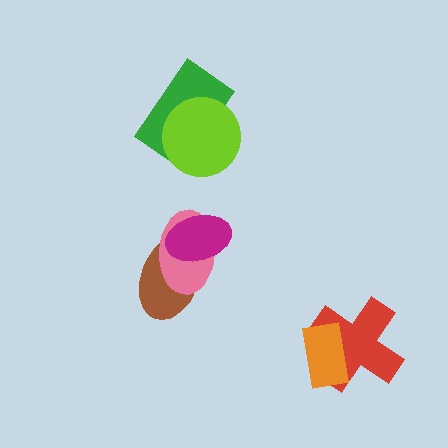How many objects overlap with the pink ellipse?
2 objects overlap with the pink ellipse.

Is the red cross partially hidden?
Yes, it is partially covered by another shape.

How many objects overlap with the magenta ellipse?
2 objects overlap with the magenta ellipse.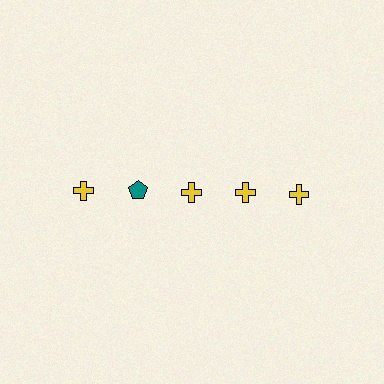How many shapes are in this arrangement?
There are 5 shapes arranged in a grid pattern.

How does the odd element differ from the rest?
It differs in both color (teal instead of yellow) and shape (pentagon instead of cross).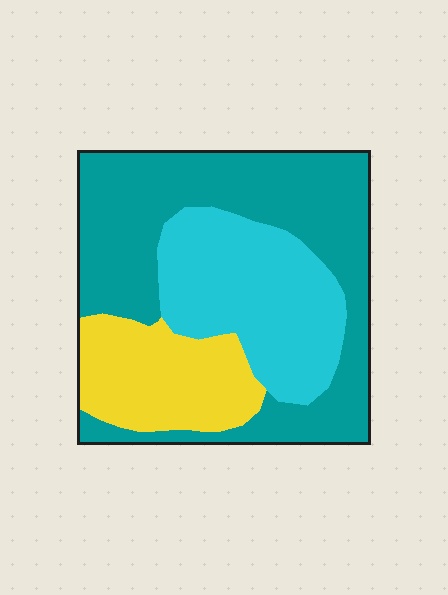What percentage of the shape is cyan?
Cyan covers 29% of the shape.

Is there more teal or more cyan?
Teal.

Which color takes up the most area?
Teal, at roughly 50%.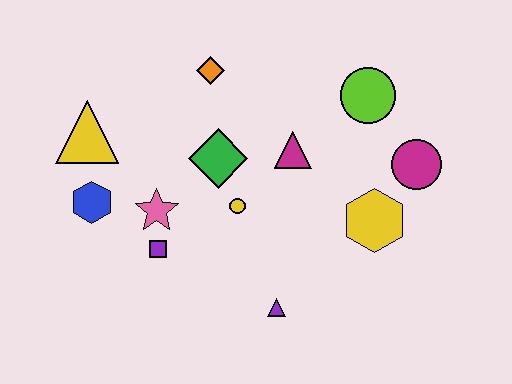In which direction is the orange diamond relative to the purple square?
The orange diamond is above the purple square.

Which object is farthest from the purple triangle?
The yellow triangle is farthest from the purple triangle.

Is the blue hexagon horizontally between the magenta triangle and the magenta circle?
No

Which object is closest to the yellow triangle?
The blue hexagon is closest to the yellow triangle.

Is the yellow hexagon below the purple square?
No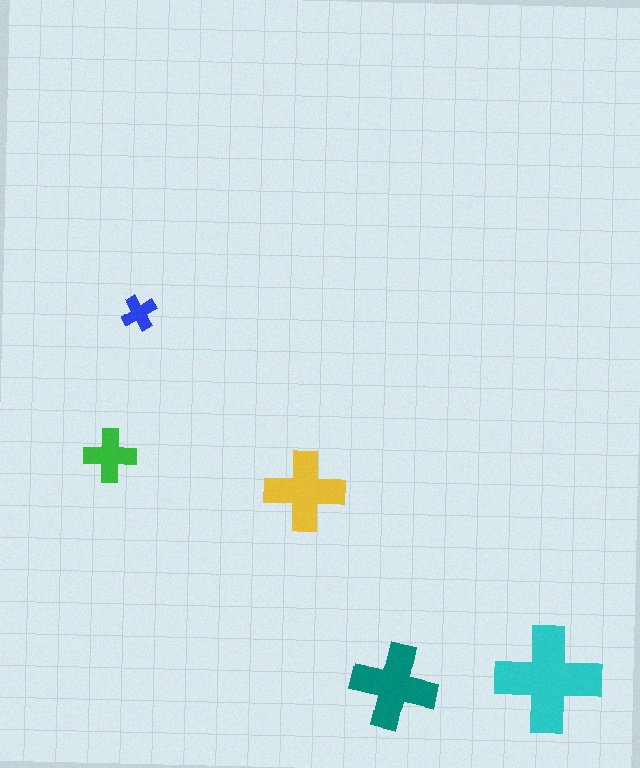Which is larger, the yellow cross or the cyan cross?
The cyan one.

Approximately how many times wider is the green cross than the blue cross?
About 1.5 times wider.